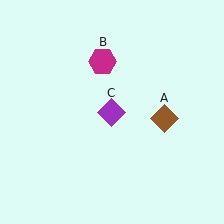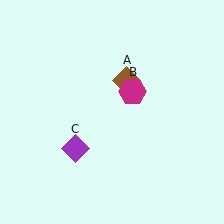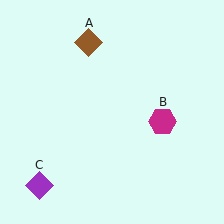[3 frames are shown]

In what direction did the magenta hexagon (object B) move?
The magenta hexagon (object B) moved down and to the right.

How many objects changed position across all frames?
3 objects changed position: brown diamond (object A), magenta hexagon (object B), purple diamond (object C).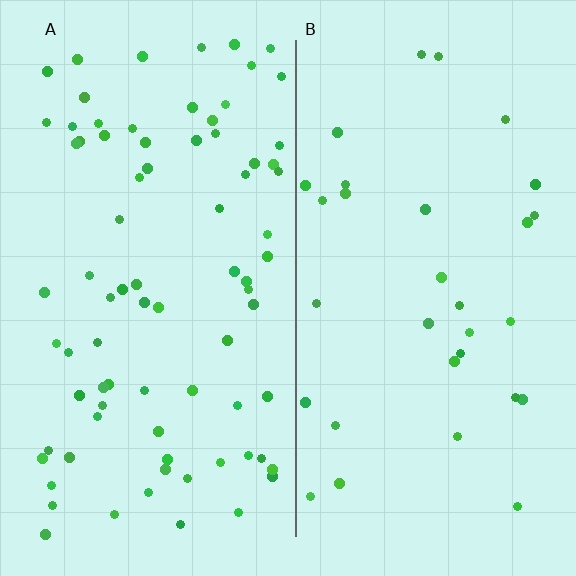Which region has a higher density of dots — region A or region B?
A (the left).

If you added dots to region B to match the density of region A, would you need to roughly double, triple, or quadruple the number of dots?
Approximately triple.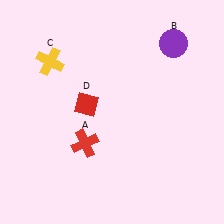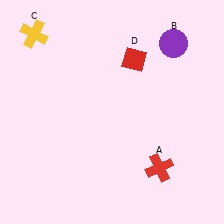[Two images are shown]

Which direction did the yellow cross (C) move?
The yellow cross (C) moved up.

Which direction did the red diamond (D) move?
The red diamond (D) moved right.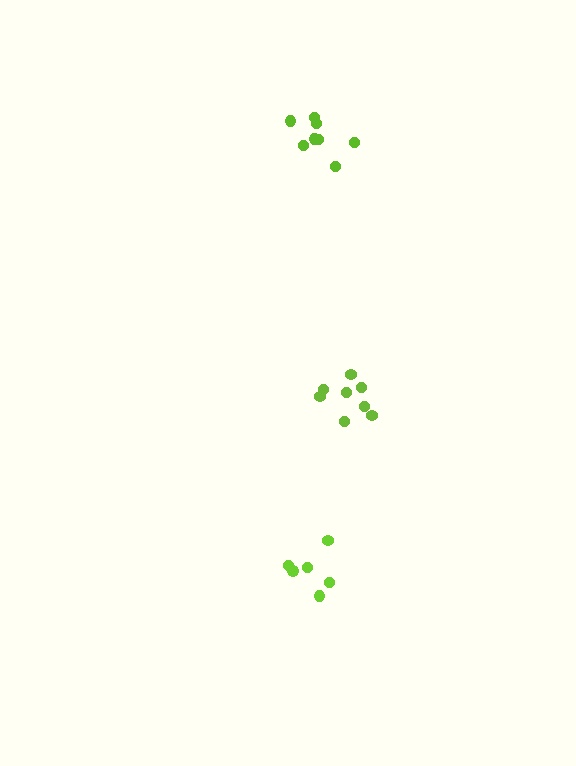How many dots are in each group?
Group 1: 6 dots, Group 2: 8 dots, Group 3: 9 dots (23 total).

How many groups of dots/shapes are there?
There are 3 groups.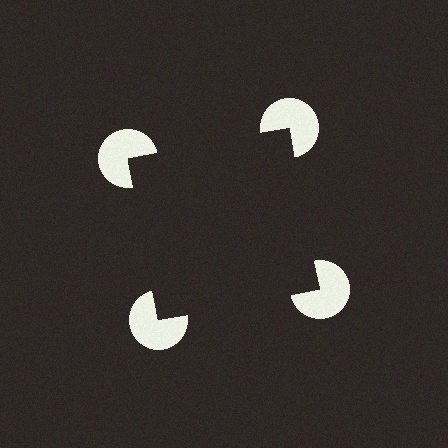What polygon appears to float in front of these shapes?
An illusory square — its edges are inferred from the aligned wedge cuts in the pac-man discs, not physically drawn.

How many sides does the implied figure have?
4 sides.